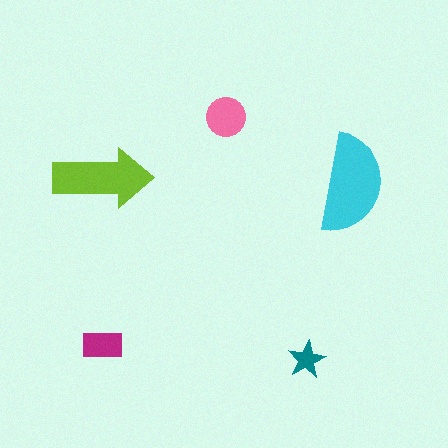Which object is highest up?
The pink circle is topmost.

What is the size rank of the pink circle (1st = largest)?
3rd.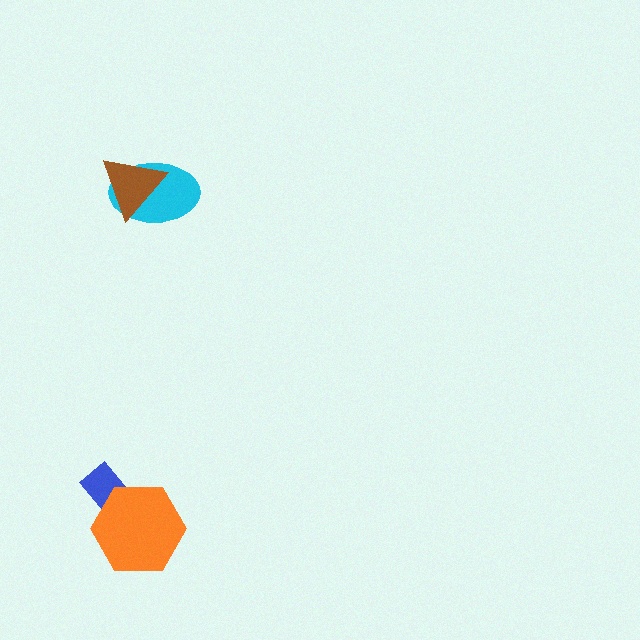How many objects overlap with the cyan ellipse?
1 object overlaps with the cyan ellipse.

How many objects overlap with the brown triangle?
1 object overlaps with the brown triangle.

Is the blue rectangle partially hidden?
Yes, it is partially covered by another shape.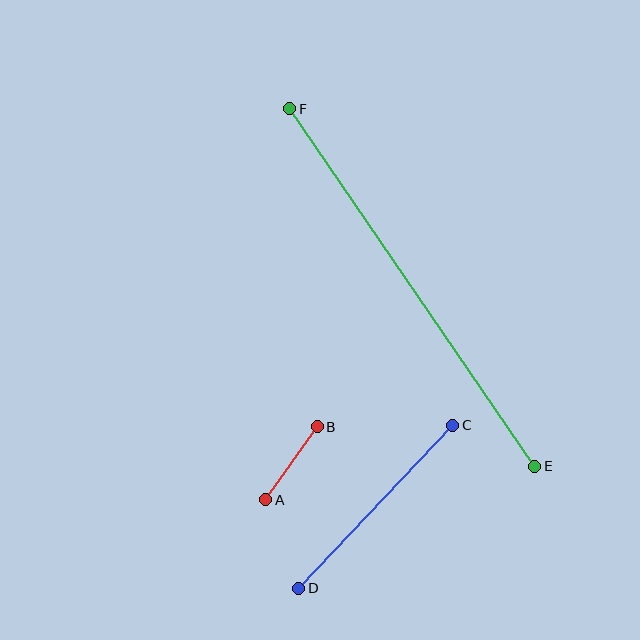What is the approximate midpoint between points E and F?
The midpoint is at approximately (412, 288) pixels.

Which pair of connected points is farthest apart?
Points E and F are farthest apart.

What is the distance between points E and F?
The distance is approximately 434 pixels.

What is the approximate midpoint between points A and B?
The midpoint is at approximately (292, 463) pixels.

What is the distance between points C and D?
The distance is approximately 224 pixels.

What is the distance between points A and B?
The distance is approximately 89 pixels.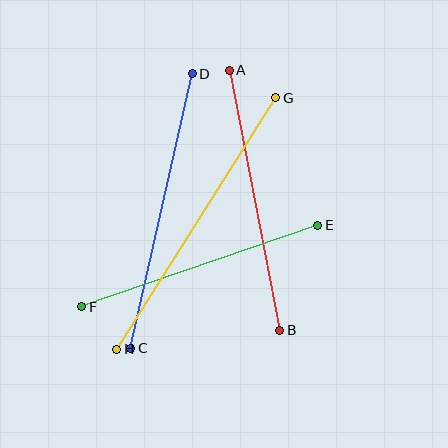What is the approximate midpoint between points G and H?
The midpoint is at approximately (196, 224) pixels.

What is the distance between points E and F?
The distance is approximately 250 pixels.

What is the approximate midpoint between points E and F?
The midpoint is at approximately (200, 266) pixels.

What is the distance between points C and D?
The distance is approximately 282 pixels.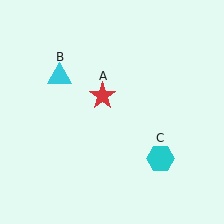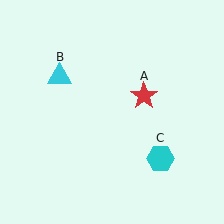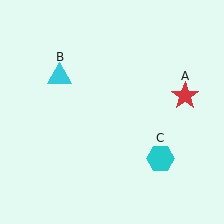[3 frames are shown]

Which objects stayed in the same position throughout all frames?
Cyan triangle (object B) and cyan hexagon (object C) remained stationary.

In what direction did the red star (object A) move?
The red star (object A) moved right.